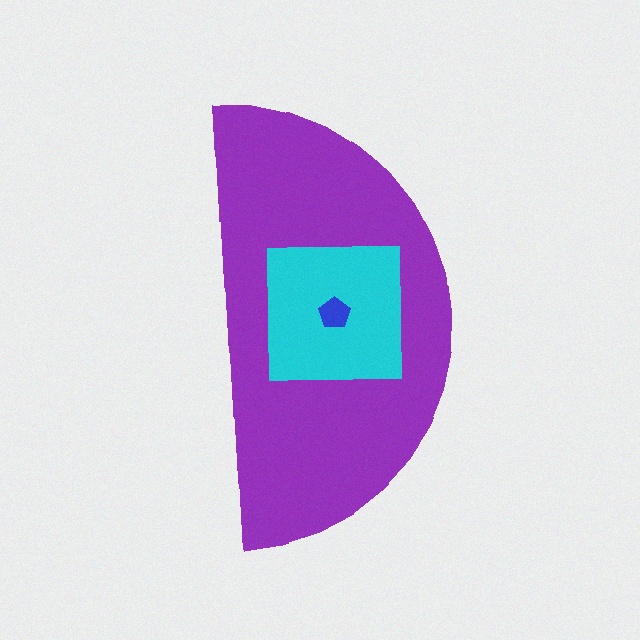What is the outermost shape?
The purple semicircle.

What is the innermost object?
The blue pentagon.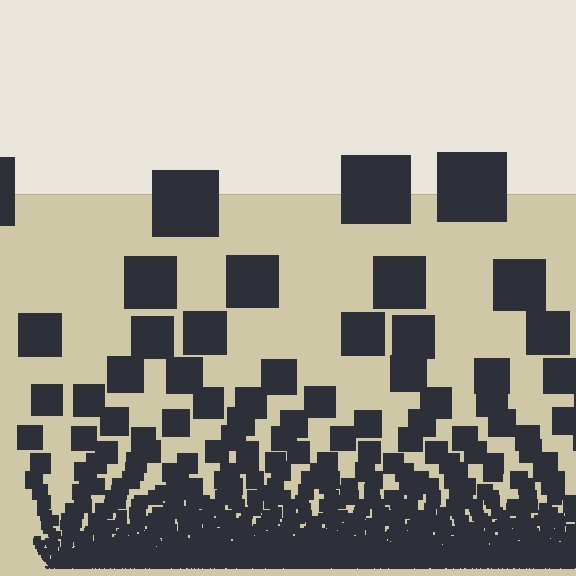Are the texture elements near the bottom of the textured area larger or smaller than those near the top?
Smaller. The gradient is inverted — elements near the bottom are smaller and denser.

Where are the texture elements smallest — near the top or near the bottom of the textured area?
Near the bottom.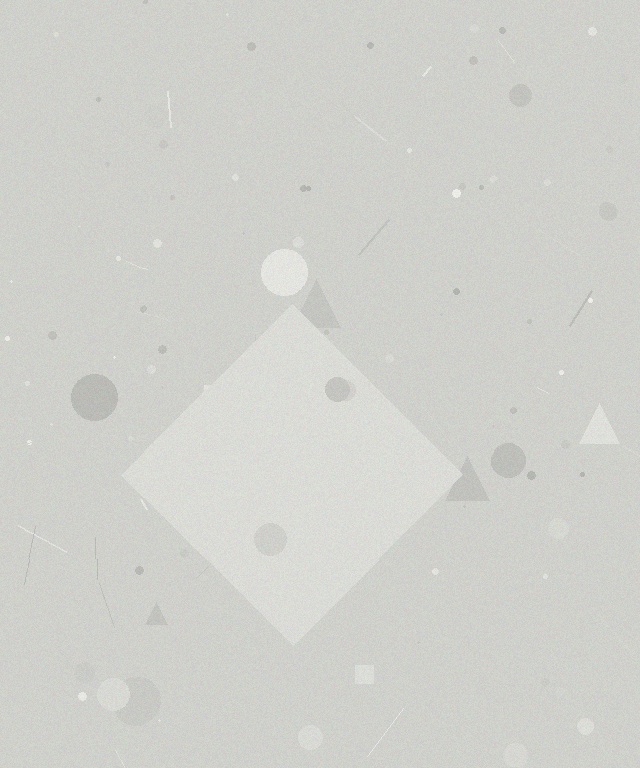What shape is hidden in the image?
A diamond is hidden in the image.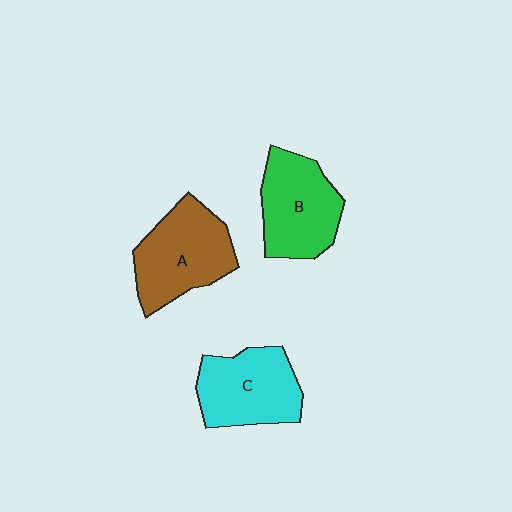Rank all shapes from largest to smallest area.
From largest to smallest: A (brown), B (green), C (cyan).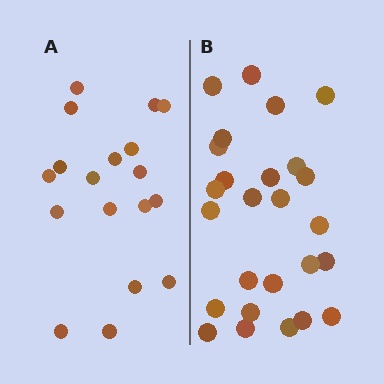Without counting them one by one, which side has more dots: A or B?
Region B (the right region) has more dots.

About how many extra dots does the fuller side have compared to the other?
Region B has roughly 8 or so more dots than region A.